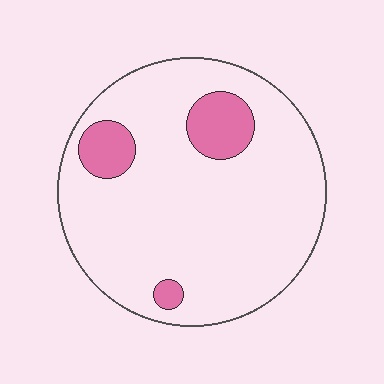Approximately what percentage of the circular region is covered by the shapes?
Approximately 15%.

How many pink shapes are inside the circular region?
3.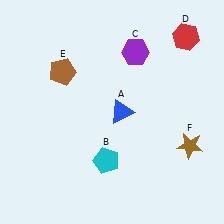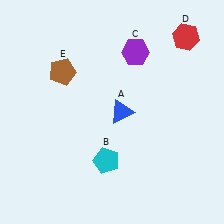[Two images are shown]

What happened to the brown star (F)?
The brown star (F) was removed in Image 2. It was in the bottom-right area of Image 1.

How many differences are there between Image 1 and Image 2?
There is 1 difference between the two images.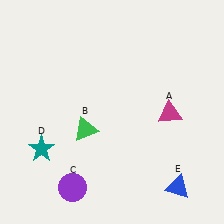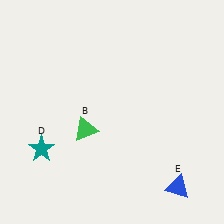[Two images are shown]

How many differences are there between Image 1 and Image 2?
There are 2 differences between the two images.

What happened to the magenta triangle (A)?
The magenta triangle (A) was removed in Image 2. It was in the bottom-right area of Image 1.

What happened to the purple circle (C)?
The purple circle (C) was removed in Image 2. It was in the bottom-left area of Image 1.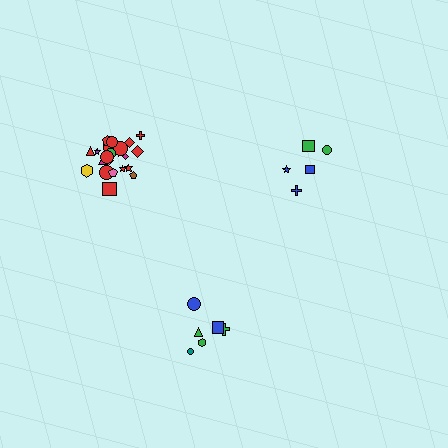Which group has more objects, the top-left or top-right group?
The top-left group.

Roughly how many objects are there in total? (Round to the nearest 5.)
Roughly 35 objects in total.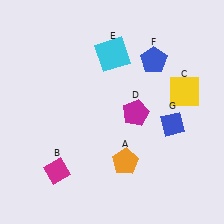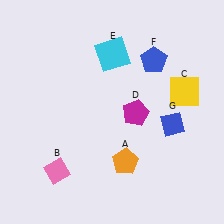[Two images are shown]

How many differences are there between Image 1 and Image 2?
There is 1 difference between the two images.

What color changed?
The diamond (B) changed from magenta in Image 1 to pink in Image 2.